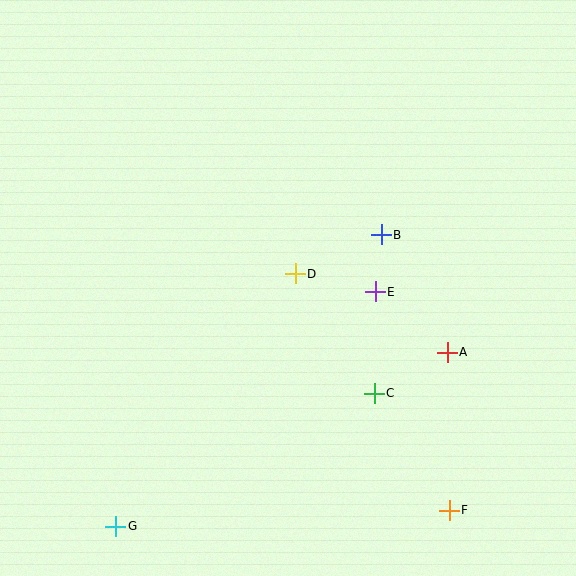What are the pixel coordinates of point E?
Point E is at (375, 292).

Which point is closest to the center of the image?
Point D at (295, 274) is closest to the center.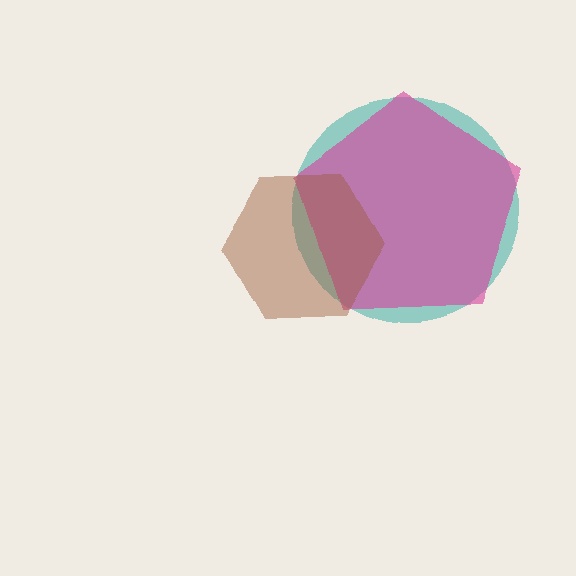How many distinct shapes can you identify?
There are 3 distinct shapes: a teal circle, a magenta pentagon, a brown hexagon.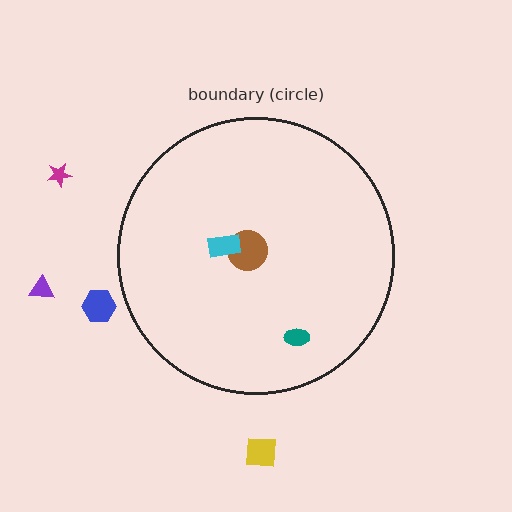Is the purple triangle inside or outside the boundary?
Outside.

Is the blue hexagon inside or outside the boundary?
Outside.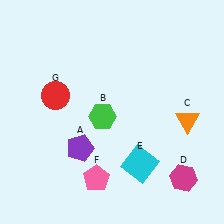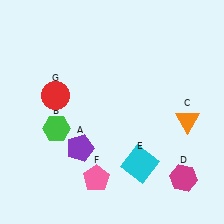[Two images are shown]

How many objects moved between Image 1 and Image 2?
1 object moved between the two images.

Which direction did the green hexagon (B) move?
The green hexagon (B) moved left.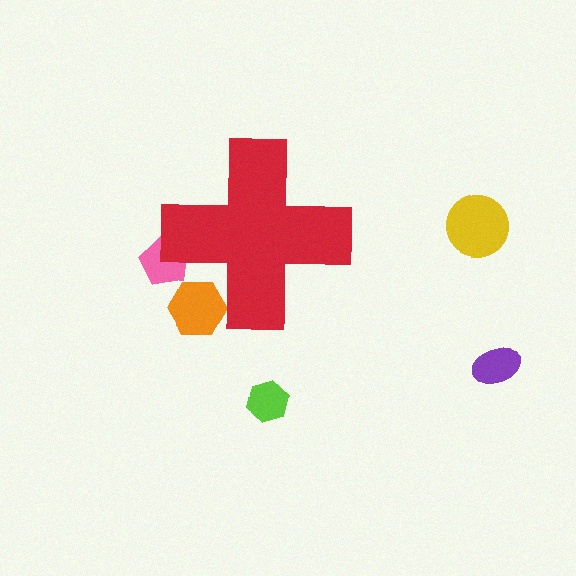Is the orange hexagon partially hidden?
Yes, the orange hexagon is partially hidden behind the red cross.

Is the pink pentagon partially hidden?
Yes, the pink pentagon is partially hidden behind the red cross.